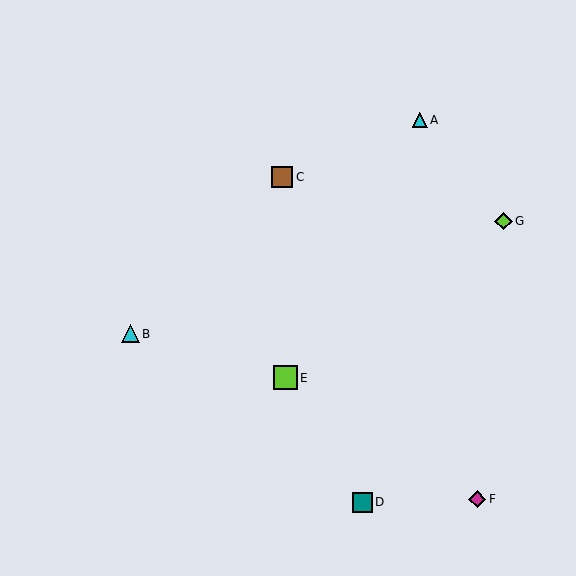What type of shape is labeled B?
Shape B is a cyan triangle.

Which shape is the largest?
The lime square (labeled E) is the largest.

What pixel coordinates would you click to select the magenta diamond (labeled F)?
Click at (477, 499) to select the magenta diamond F.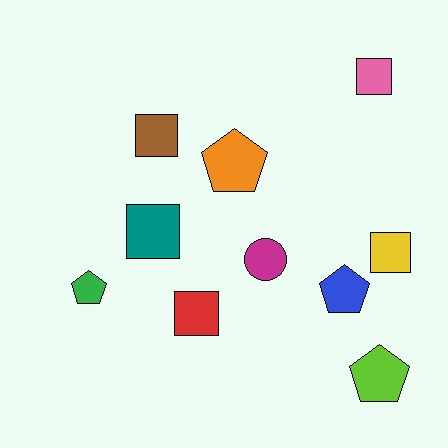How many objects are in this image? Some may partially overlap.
There are 10 objects.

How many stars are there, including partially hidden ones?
There are no stars.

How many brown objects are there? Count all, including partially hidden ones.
There is 1 brown object.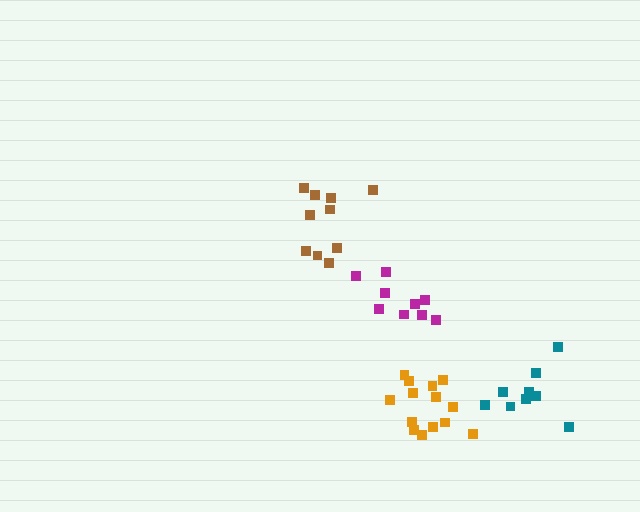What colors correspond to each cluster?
The clusters are colored: magenta, orange, brown, teal.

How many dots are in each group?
Group 1: 9 dots, Group 2: 14 dots, Group 3: 10 dots, Group 4: 9 dots (42 total).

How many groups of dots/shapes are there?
There are 4 groups.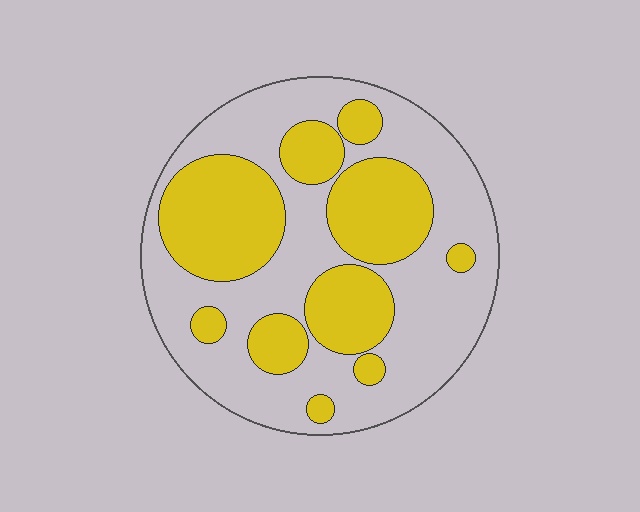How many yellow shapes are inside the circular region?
10.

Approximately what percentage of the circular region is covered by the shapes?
Approximately 40%.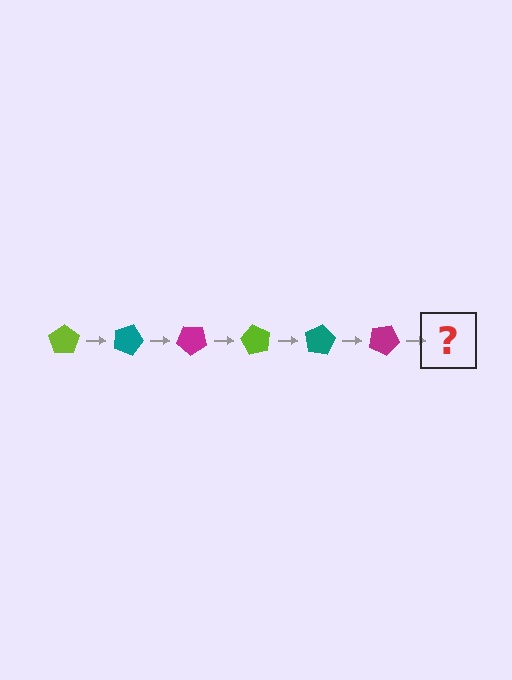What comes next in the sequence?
The next element should be a lime pentagon, rotated 120 degrees from the start.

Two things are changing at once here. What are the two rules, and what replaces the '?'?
The two rules are that it rotates 20 degrees each step and the color cycles through lime, teal, and magenta. The '?' should be a lime pentagon, rotated 120 degrees from the start.